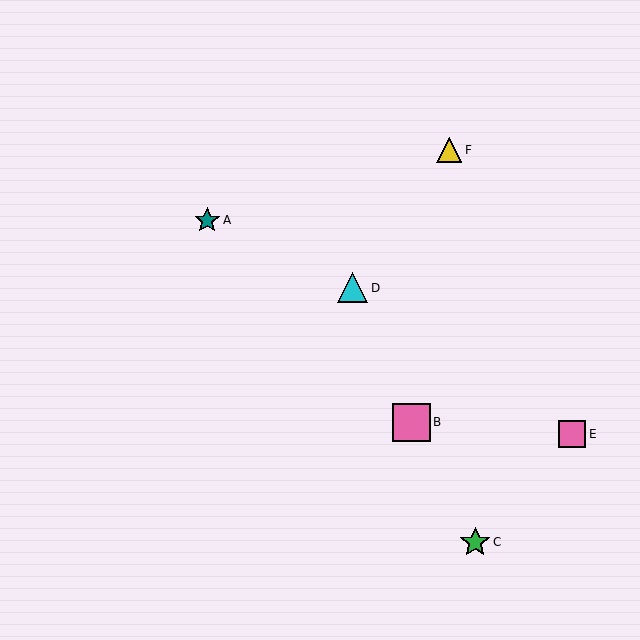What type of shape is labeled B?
Shape B is a pink square.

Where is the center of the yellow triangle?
The center of the yellow triangle is at (449, 150).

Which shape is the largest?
The pink square (labeled B) is the largest.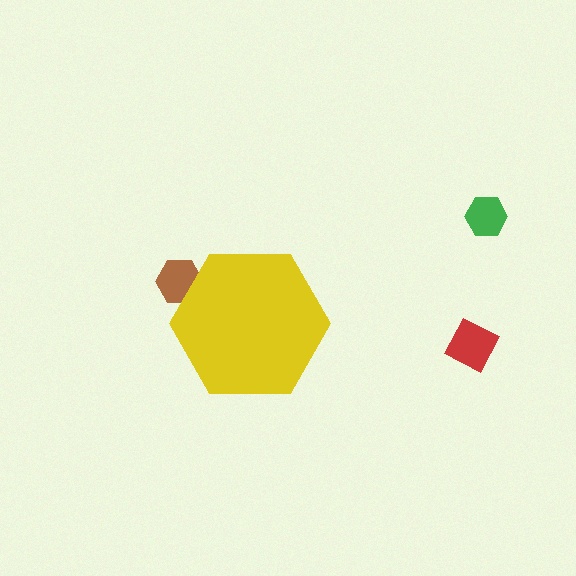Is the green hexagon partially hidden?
No, the green hexagon is fully visible.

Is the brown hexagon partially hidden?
Yes, the brown hexagon is partially hidden behind the yellow hexagon.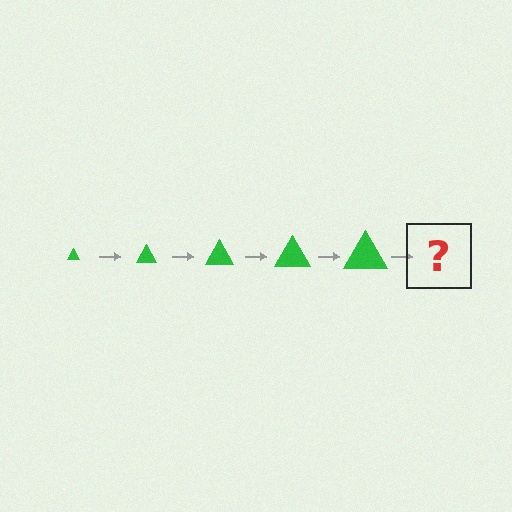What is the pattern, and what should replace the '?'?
The pattern is that the triangle gets progressively larger each step. The '?' should be a green triangle, larger than the previous one.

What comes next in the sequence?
The next element should be a green triangle, larger than the previous one.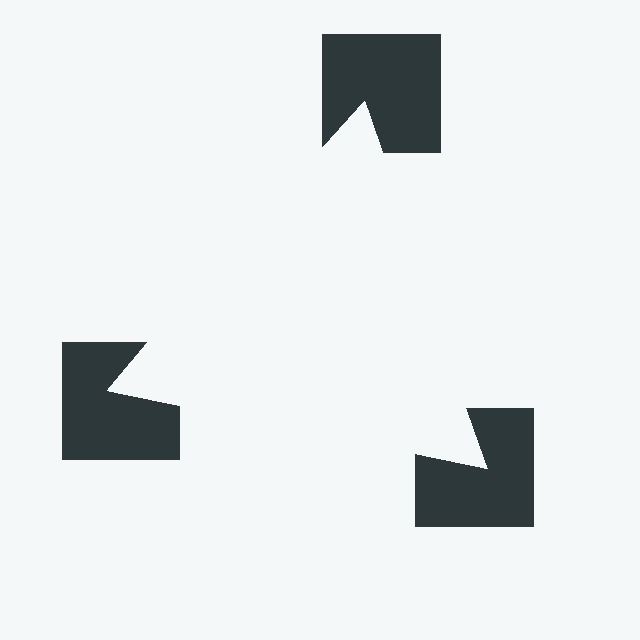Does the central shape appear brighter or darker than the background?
It typically appears slightly brighter than the background, even though no actual brightness change is drawn.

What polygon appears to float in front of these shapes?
An illusory triangle — its edges are inferred from the aligned wedge cuts in the notched squares, not physically drawn.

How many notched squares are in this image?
There are 3 — one at each vertex of the illusory triangle.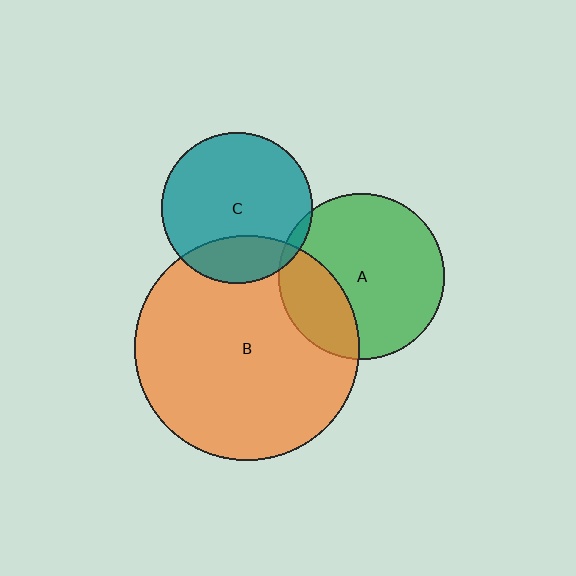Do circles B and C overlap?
Yes.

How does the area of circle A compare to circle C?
Approximately 1.2 times.